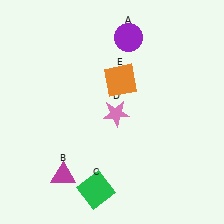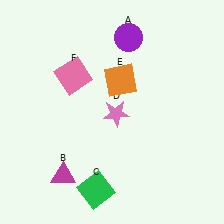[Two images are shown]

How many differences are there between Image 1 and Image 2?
There is 1 difference between the two images.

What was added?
A pink square (F) was added in Image 2.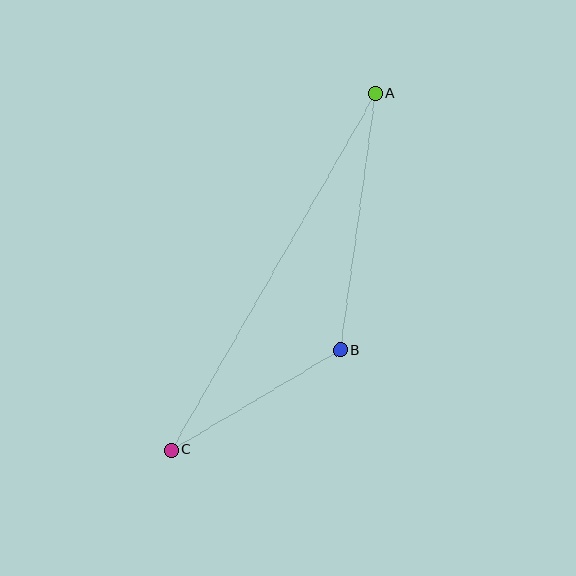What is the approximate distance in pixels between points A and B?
The distance between A and B is approximately 259 pixels.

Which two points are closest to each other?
Points B and C are closest to each other.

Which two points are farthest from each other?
Points A and C are farthest from each other.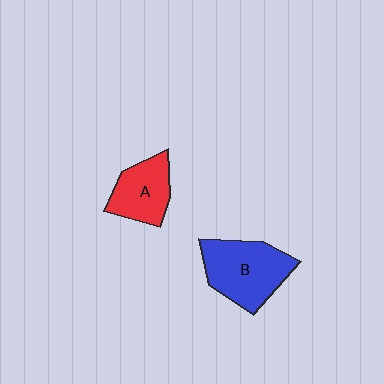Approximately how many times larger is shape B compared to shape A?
Approximately 1.5 times.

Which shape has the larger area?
Shape B (blue).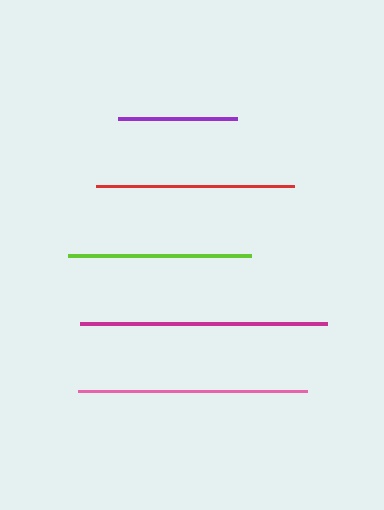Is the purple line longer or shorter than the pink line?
The pink line is longer than the purple line.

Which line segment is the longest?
The magenta line is the longest at approximately 247 pixels.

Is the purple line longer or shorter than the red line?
The red line is longer than the purple line.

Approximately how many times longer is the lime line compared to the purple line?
The lime line is approximately 1.5 times the length of the purple line.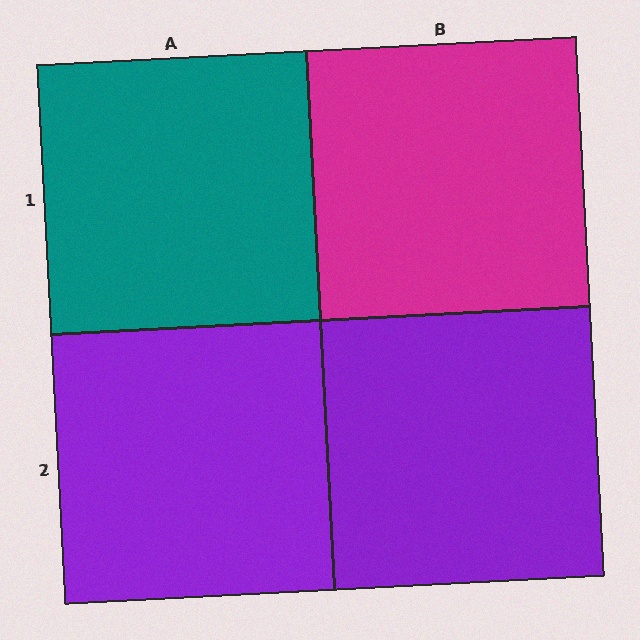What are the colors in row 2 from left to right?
Purple, purple.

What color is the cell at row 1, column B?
Magenta.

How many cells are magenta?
1 cell is magenta.